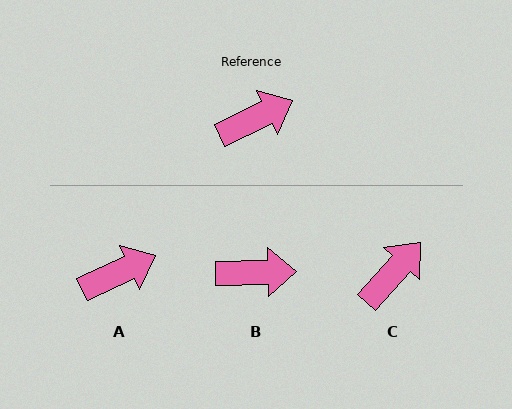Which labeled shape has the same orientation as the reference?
A.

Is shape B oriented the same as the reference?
No, it is off by about 23 degrees.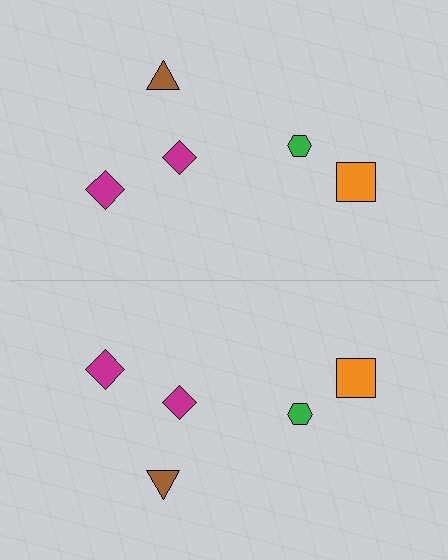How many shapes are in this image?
There are 10 shapes in this image.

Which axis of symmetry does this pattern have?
The pattern has a horizontal axis of symmetry running through the center of the image.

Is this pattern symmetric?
Yes, this pattern has bilateral (reflection) symmetry.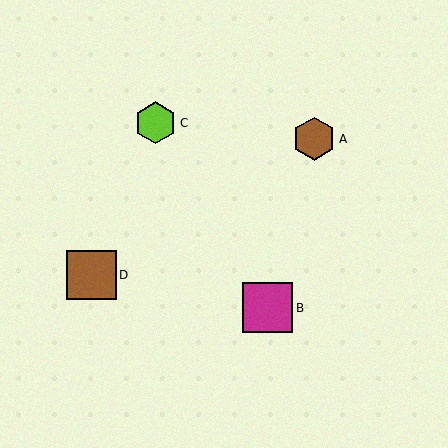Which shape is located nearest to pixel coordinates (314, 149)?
The brown hexagon (labeled A) at (314, 139) is nearest to that location.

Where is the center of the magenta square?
The center of the magenta square is at (268, 308).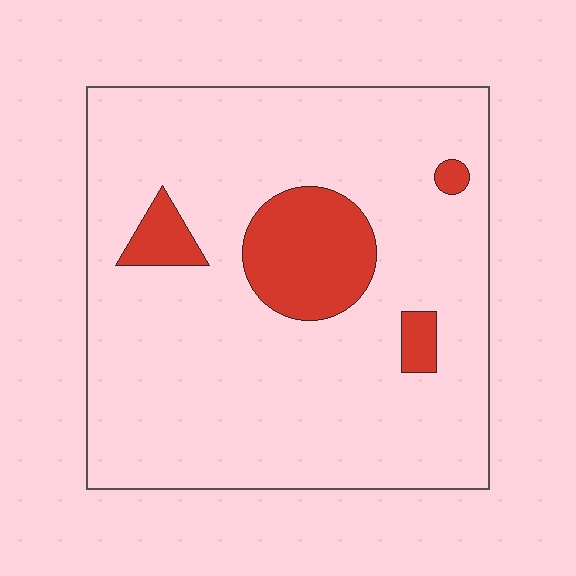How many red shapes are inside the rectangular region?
4.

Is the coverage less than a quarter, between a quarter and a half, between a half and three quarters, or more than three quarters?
Less than a quarter.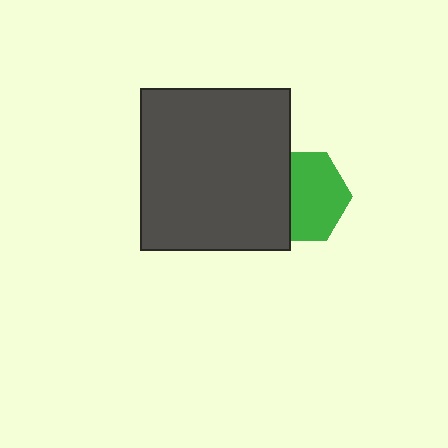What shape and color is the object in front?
The object in front is a dark gray rectangle.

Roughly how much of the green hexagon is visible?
About half of it is visible (roughly 63%).